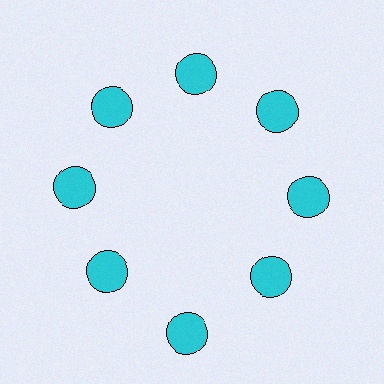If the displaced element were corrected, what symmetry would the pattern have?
It would have 8-fold rotational symmetry — the pattern would map onto itself every 45 degrees.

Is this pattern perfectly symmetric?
No. The 8 cyan circles are arranged in a ring, but one element near the 6 o'clock position is pushed outward from the center, breaking the 8-fold rotational symmetry.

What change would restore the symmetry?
The symmetry would be restored by moving it inward, back onto the ring so that all 8 circles sit at equal angles and equal distance from the center.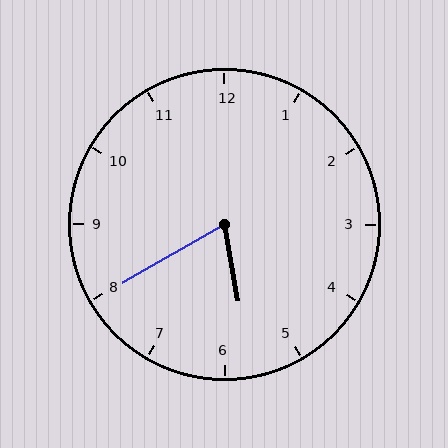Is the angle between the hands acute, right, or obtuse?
It is acute.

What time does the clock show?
5:40.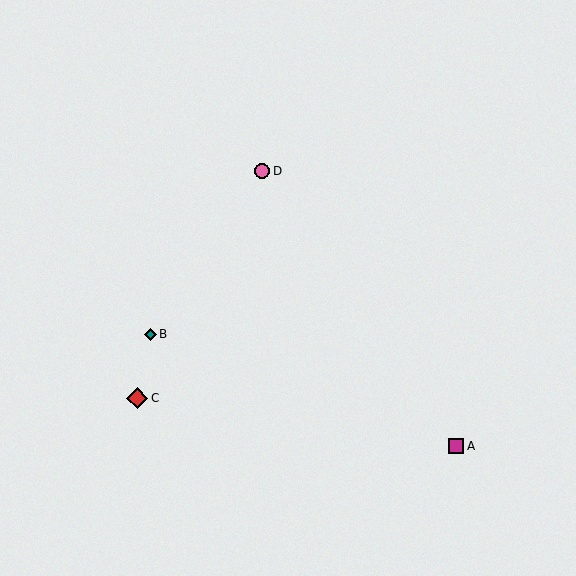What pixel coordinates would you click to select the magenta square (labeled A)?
Click at (456, 446) to select the magenta square A.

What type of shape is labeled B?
Shape B is a teal diamond.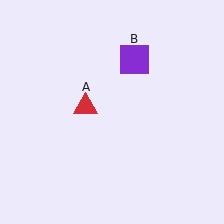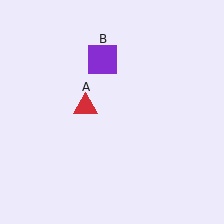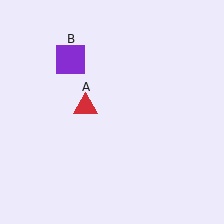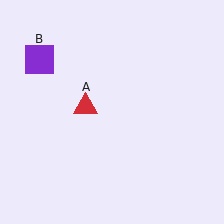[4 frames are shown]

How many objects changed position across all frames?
1 object changed position: purple square (object B).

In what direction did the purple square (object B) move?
The purple square (object B) moved left.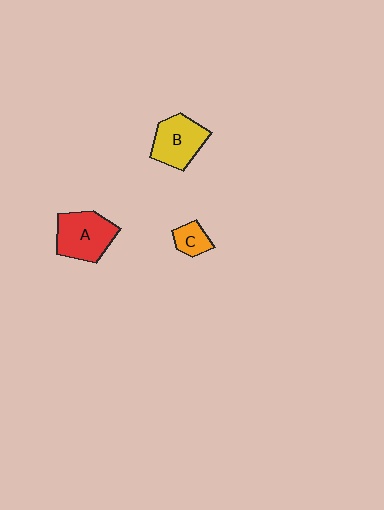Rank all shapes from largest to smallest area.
From largest to smallest: A (red), B (yellow), C (orange).